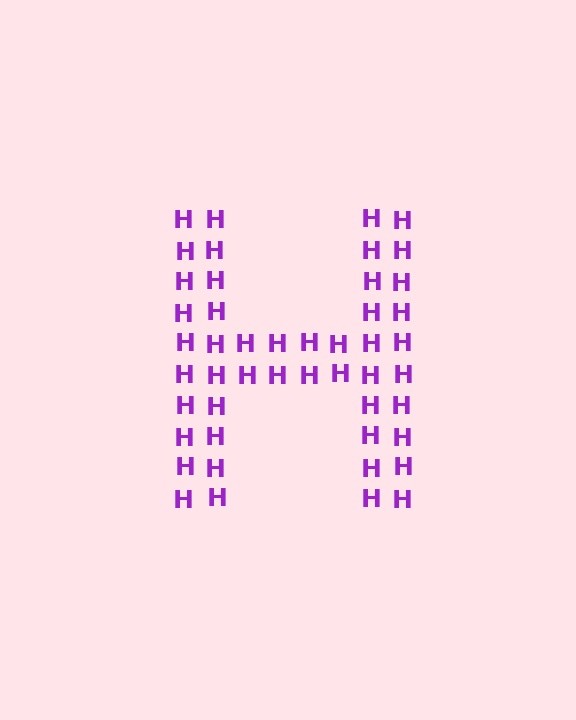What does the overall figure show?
The overall figure shows the letter H.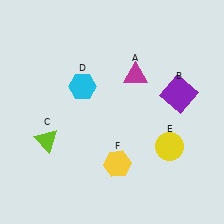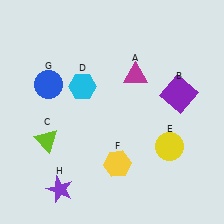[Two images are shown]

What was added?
A blue circle (G), a purple star (H) were added in Image 2.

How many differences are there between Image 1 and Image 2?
There are 2 differences between the two images.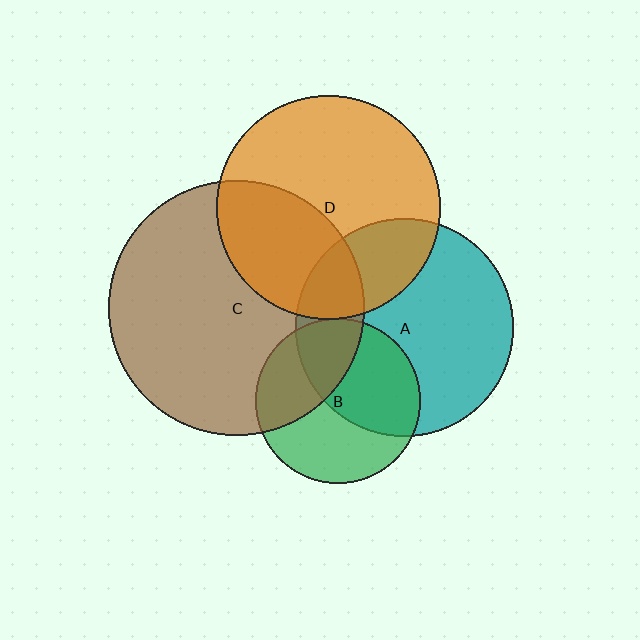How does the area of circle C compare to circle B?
Approximately 2.4 times.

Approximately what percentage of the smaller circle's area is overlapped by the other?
Approximately 35%.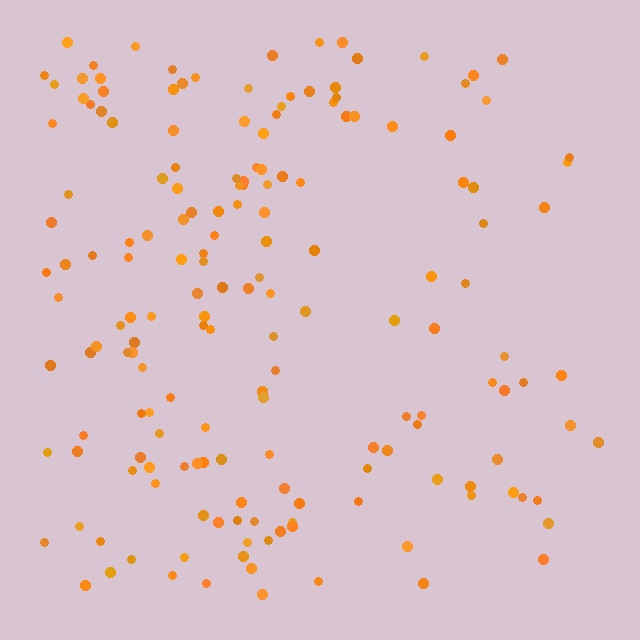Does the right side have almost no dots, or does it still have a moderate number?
Still a moderate number, just noticeably fewer than the left.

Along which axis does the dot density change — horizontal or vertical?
Horizontal.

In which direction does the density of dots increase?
From right to left, with the left side densest.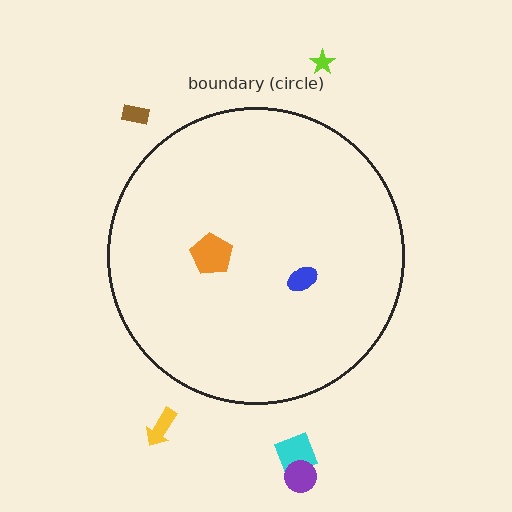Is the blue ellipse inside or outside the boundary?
Inside.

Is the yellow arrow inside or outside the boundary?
Outside.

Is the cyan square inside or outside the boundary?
Outside.